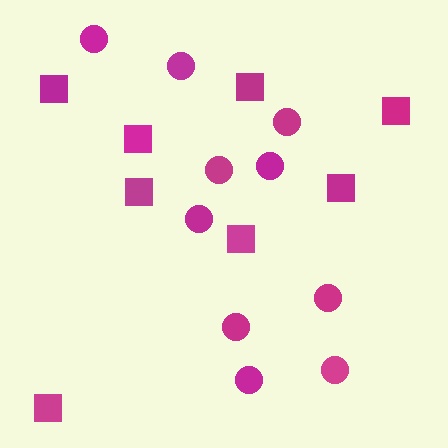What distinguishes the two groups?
There are 2 groups: one group of squares (8) and one group of circles (10).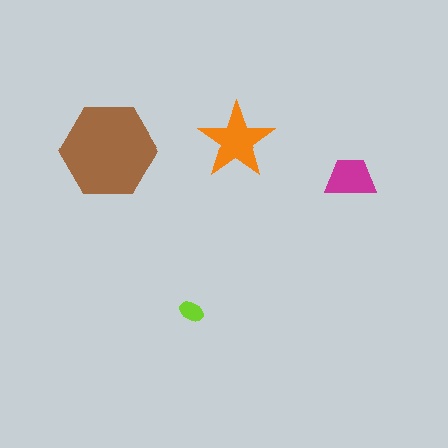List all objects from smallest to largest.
The lime ellipse, the magenta trapezoid, the orange star, the brown hexagon.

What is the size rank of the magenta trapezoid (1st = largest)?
3rd.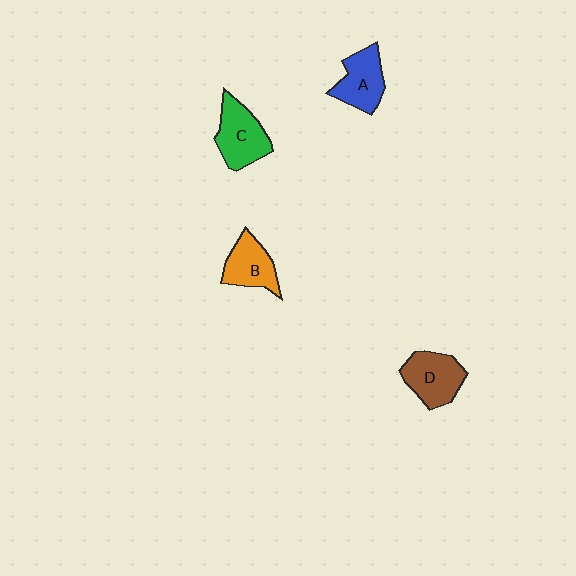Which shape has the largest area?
Shape C (green).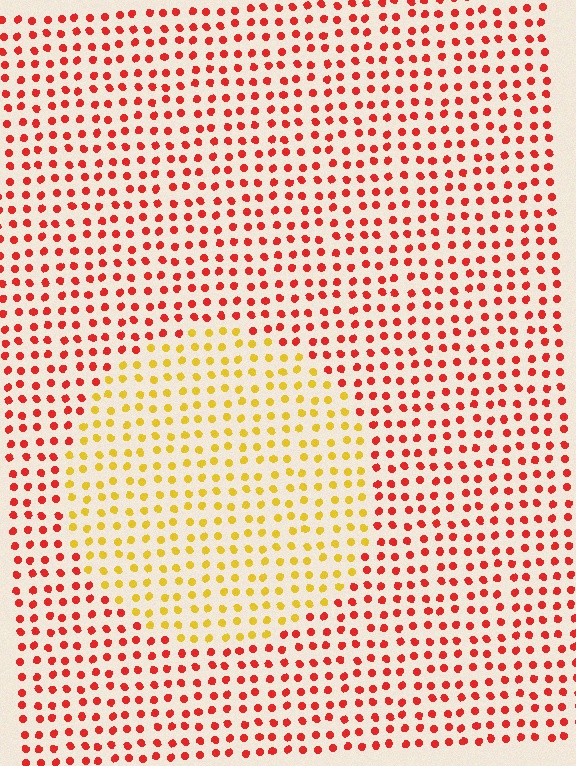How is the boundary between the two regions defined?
The boundary is defined purely by a slight shift in hue (about 50 degrees). Spacing, size, and orientation are identical on both sides.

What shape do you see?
I see a circle.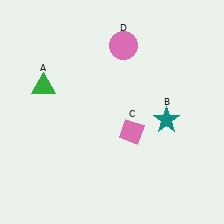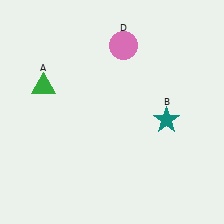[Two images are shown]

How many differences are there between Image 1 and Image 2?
There is 1 difference between the two images.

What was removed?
The pink diamond (C) was removed in Image 2.